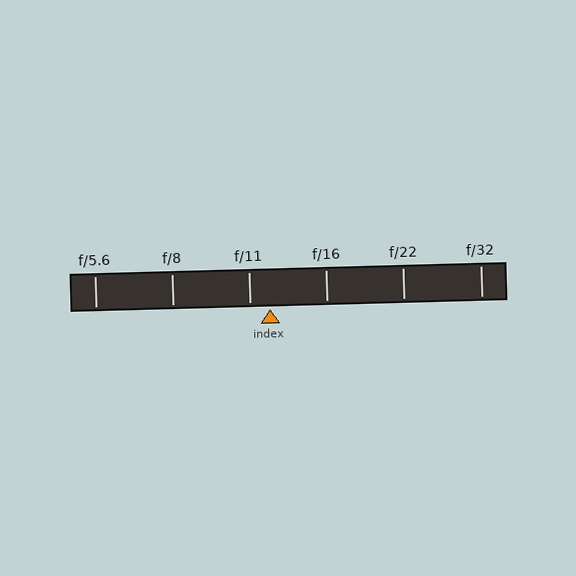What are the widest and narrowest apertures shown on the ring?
The widest aperture shown is f/5.6 and the narrowest is f/32.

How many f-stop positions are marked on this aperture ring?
There are 6 f-stop positions marked.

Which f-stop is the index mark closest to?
The index mark is closest to f/11.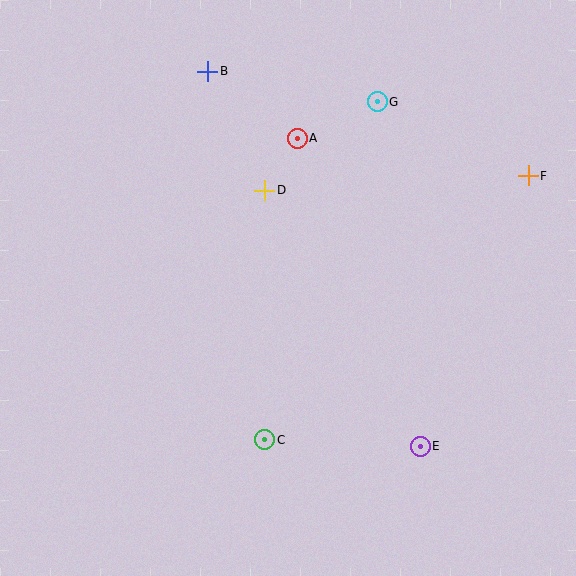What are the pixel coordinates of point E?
Point E is at (420, 446).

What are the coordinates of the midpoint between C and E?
The midpoint between C and E is at (342, 443).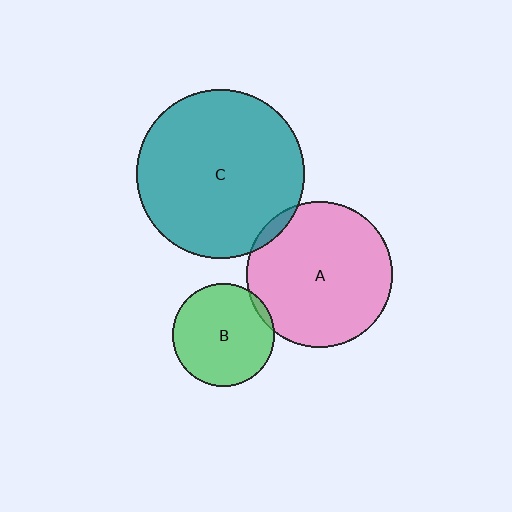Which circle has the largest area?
Circle C (teal).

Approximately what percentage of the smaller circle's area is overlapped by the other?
Approximately 5%.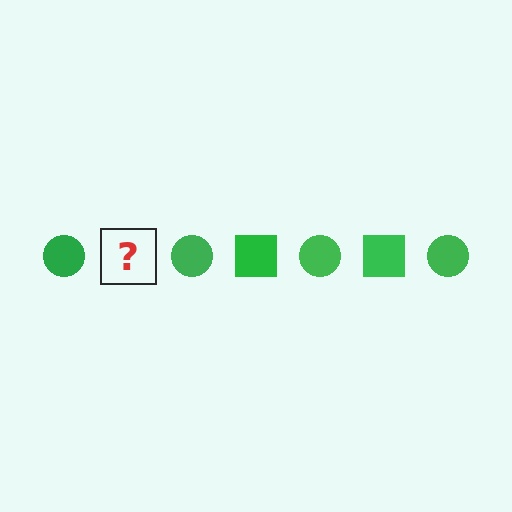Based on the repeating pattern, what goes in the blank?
The blank should be a green square.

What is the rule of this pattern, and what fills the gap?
The rule is that the pattern cycles through circle, square shapes in green. The gap should be filled with a green square.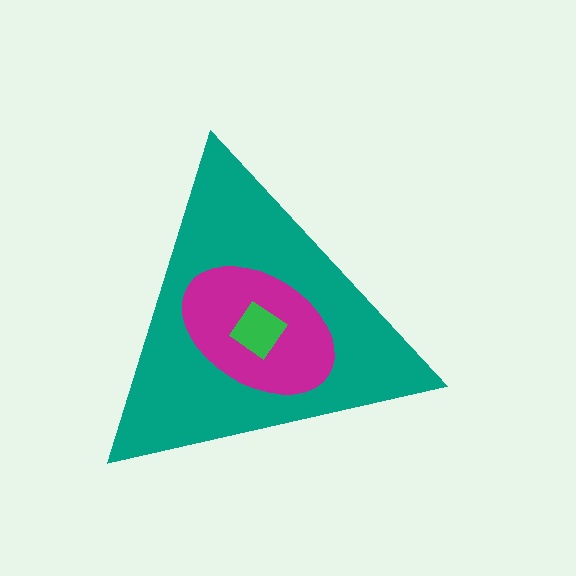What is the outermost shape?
The teal triangle.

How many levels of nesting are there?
3.